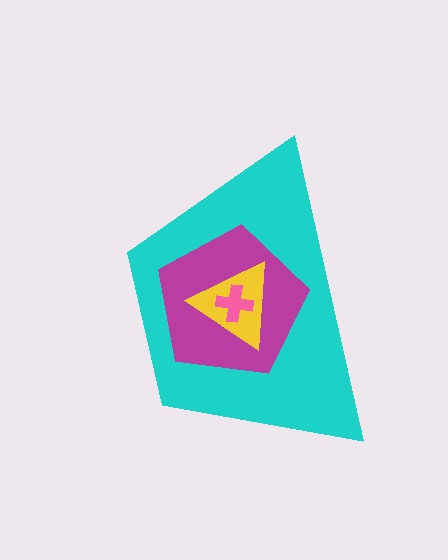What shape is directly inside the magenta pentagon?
The yellow triangle.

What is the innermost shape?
The pink cross.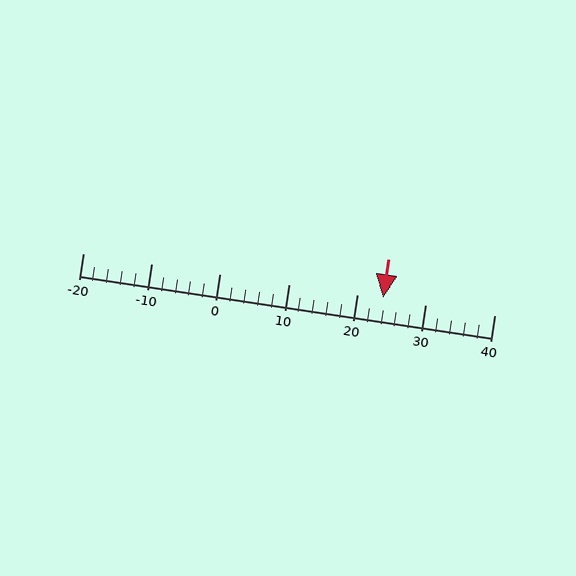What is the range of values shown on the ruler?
The ruler shows values from -20 to 40.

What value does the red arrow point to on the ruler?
The red arrow points to approximately 24.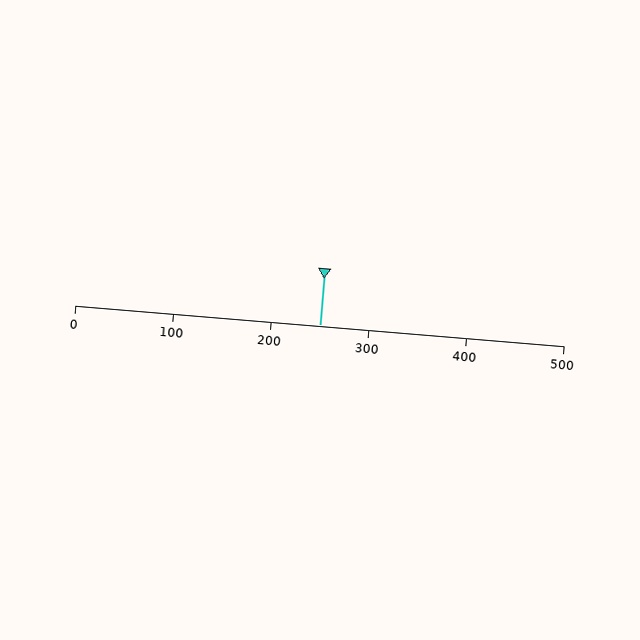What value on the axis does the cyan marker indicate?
The marker indicates approximately 250.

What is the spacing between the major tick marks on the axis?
The major ticks are spaced 100 apart.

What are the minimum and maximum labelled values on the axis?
The axis runs from 0 to 500.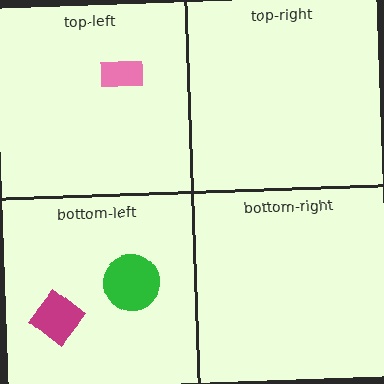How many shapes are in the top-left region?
1.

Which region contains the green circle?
The bottom-left region.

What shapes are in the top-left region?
The pink rectangle.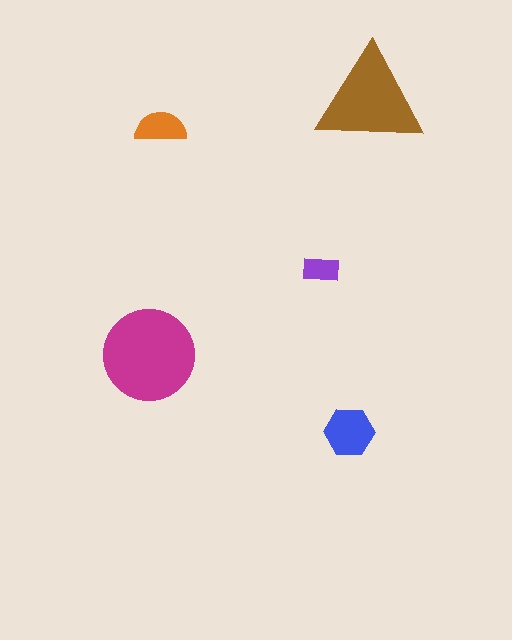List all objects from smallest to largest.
The purple rectangle, the orange semicircle, the blue hexagon, the brown triangle, the magenta circle.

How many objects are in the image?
There are 5 objects in the image.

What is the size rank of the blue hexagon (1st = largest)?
3rd.